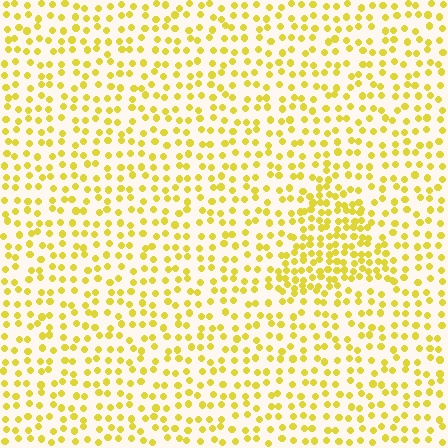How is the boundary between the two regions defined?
The boundary is defined by a change in element density (approximately 1.9x ratio). All elements are the same color, size, and shape.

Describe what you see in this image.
The image contains small yellow elements arranged at two different densities. A triangle-shaped region is visible where the elements are more densely packed than the surrounding area.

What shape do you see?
I see a triangle.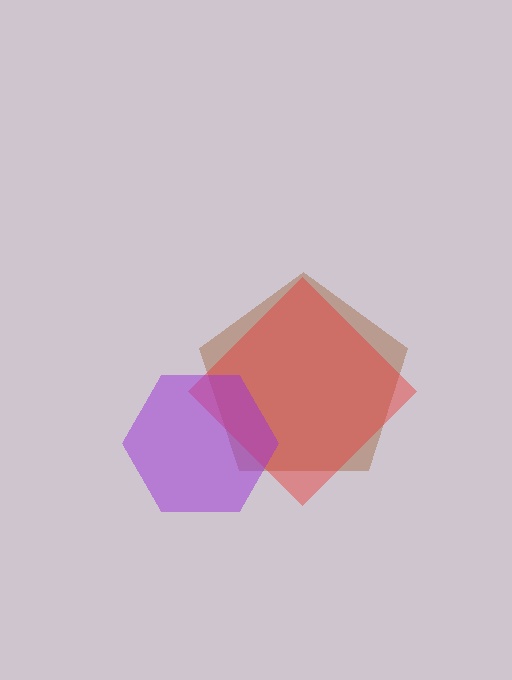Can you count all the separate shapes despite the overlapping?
Yes, there are 3 separate shapes.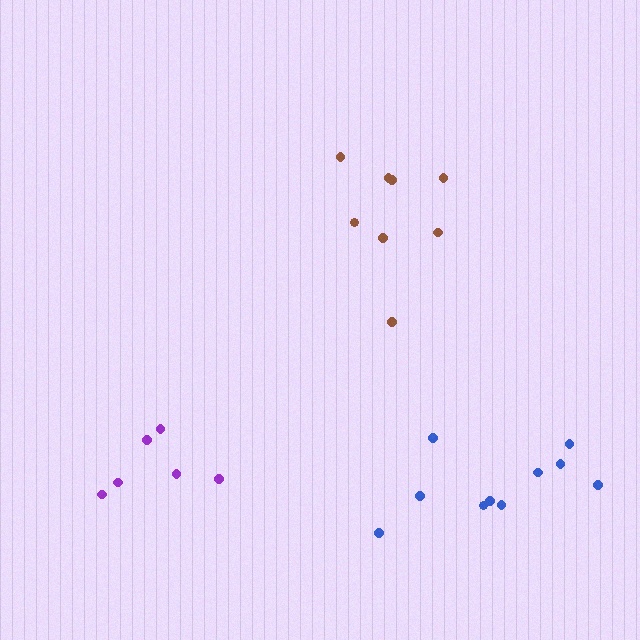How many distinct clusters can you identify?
There are 3 distinct clusters.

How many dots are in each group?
Group 1: 8 dots, Group 2: 10 dots, Group 3: 6 dots (24 total).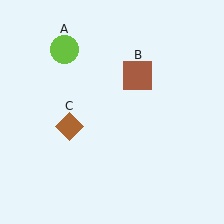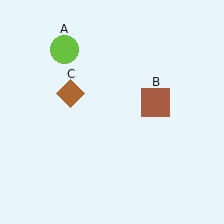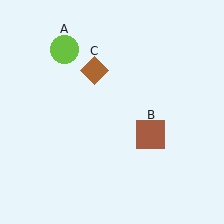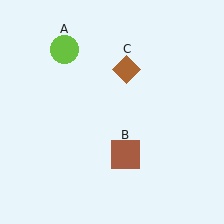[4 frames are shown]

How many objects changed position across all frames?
2 objects changed position: brown square (object B), brown diamond (object C).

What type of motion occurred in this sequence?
The brown square (object B), brown diamond (object C) rotated clockwise around the center of the scene.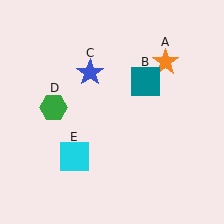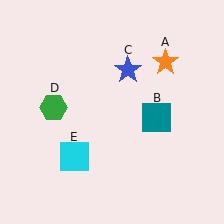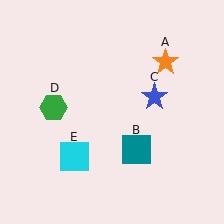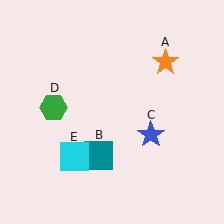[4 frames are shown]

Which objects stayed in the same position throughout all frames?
Orange star (object A) and green hexagon (object D) and cyan square (object E) remained stationary.